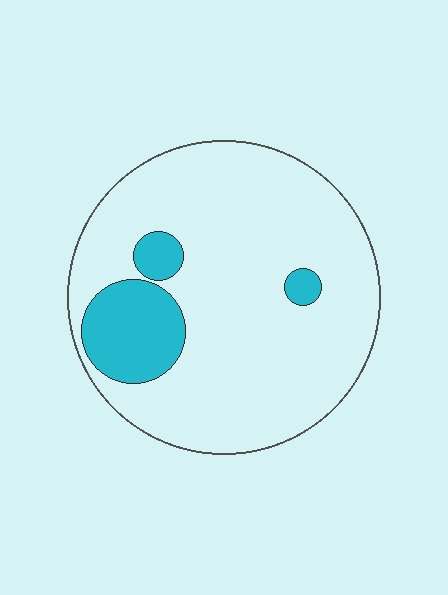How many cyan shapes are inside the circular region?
3.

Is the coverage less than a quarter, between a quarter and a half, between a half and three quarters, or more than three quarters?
Less than a quarter.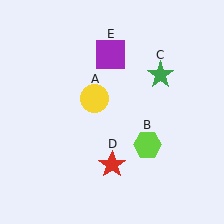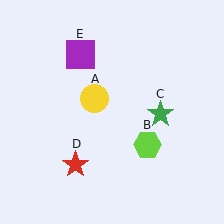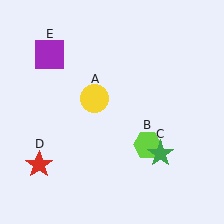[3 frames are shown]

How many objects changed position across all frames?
3 objects changed position: green star (object C), red star (object D), purple square (object E).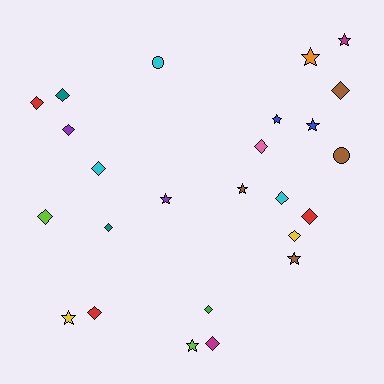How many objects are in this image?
There are 25 objects.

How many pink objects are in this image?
There is 1 pink object.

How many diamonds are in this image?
There are 14 diamonds.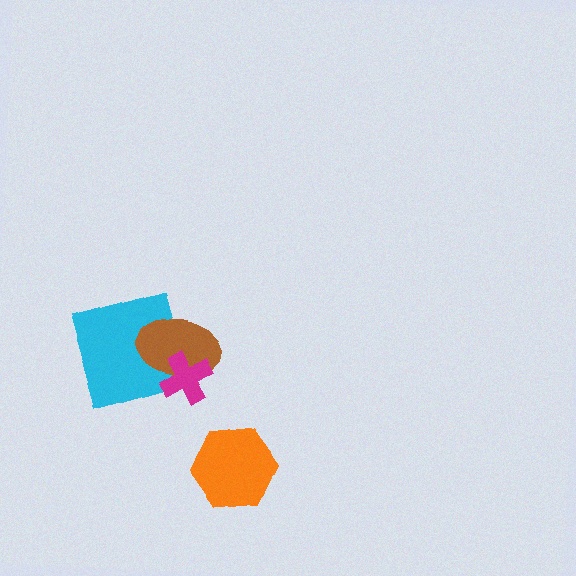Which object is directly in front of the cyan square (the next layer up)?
The brown ellipse is directly in front of the cyan square.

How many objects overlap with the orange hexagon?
0 objects overlap with the orange hexagon.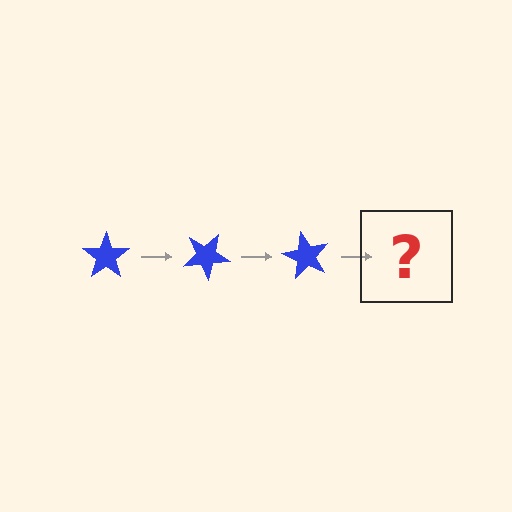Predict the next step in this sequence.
The next step is a blue star rotated 90 degrees.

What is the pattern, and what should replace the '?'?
The pattern is that the star rotates 30 degrees each step. The '?' should be a blue star rotated 90 degrees.